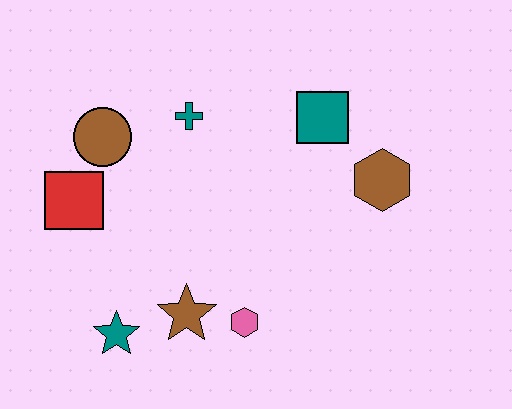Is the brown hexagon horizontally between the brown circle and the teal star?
No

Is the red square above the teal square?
No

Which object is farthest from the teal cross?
The teal star is farthest from the teal cross.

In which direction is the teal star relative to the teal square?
The teal star is below the teal square.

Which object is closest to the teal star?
The brown star is closest to the teal star.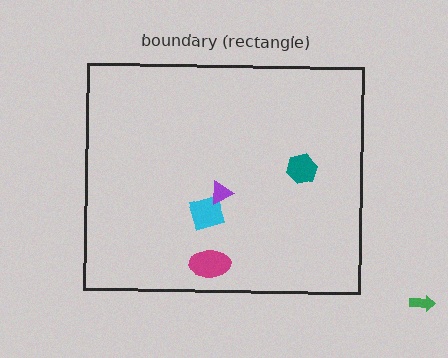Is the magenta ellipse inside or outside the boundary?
Inside.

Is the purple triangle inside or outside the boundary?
Inside.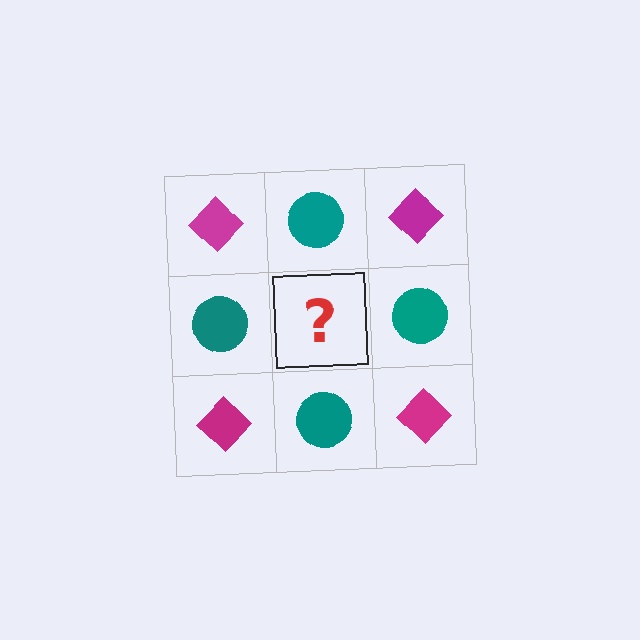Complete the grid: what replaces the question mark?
The question mark should be replaced with a magenta diamond.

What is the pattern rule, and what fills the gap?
The rule is that it alternates magenta diamond and teal circle in a checkerboard pattern. The gap should be filled with a magenta diamond.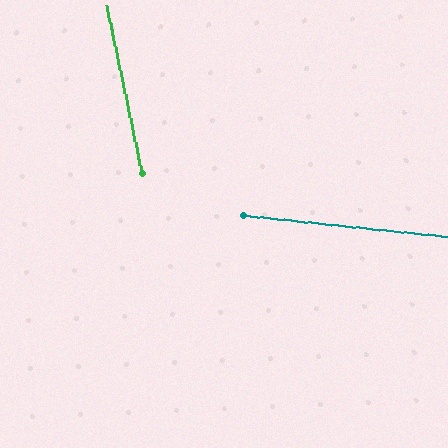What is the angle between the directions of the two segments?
Approximately 72 degrees.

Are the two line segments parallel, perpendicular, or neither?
Neither parallel nor perpendicular — they differ by about 72°.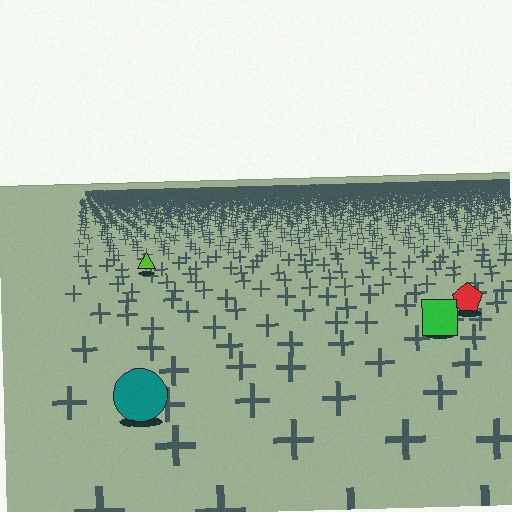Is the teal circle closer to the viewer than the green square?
Yes. The teal circle is closer — you can tell from the texture gradient: the ground texture is coarser near it.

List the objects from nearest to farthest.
From nearest to farthest: the teal circle, the green square, the red pentagon, the lime triangle.